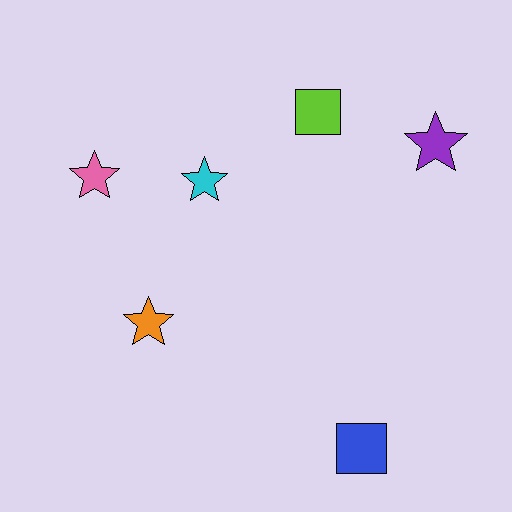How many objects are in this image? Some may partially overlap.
There are 6 objects.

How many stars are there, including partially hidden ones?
There are 4 stars.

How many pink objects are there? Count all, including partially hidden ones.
There is 1 pink object.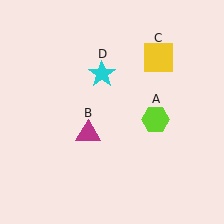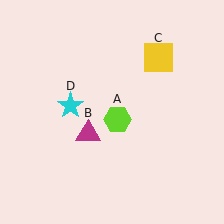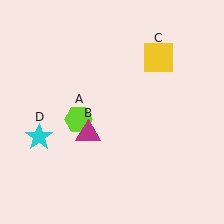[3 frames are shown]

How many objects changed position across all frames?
2 objects changed position: lime hexagon (object A), cyan star (object D).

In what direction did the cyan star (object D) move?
The cyan star (object D) moved down and to the left.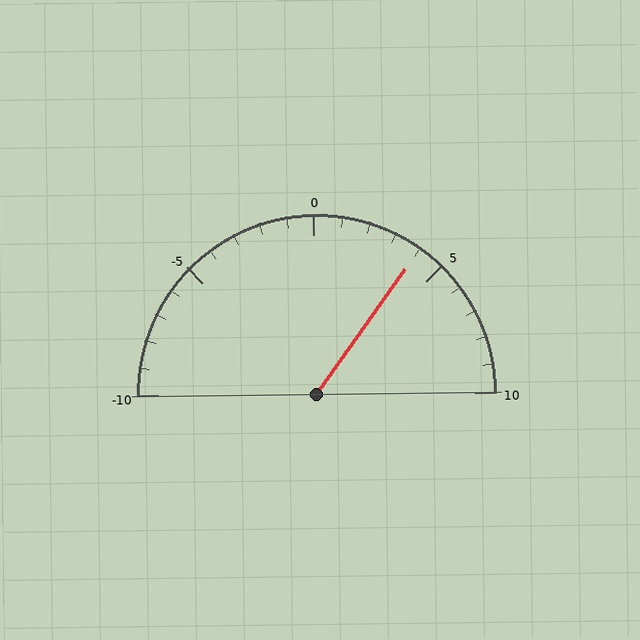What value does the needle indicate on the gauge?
The needle indicates approximately 4.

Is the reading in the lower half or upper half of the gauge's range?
The reading is in the upper half of the range (-10 to 10).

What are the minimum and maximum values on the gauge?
The gauge ranges from -10 to 10.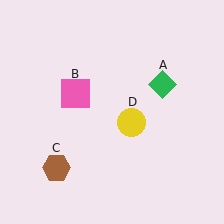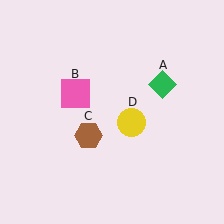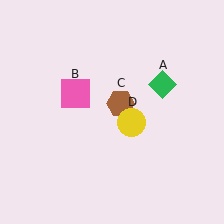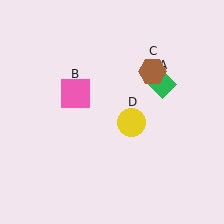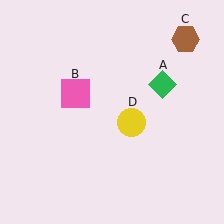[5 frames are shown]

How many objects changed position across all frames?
1 object changed position: brown hexagon (object C).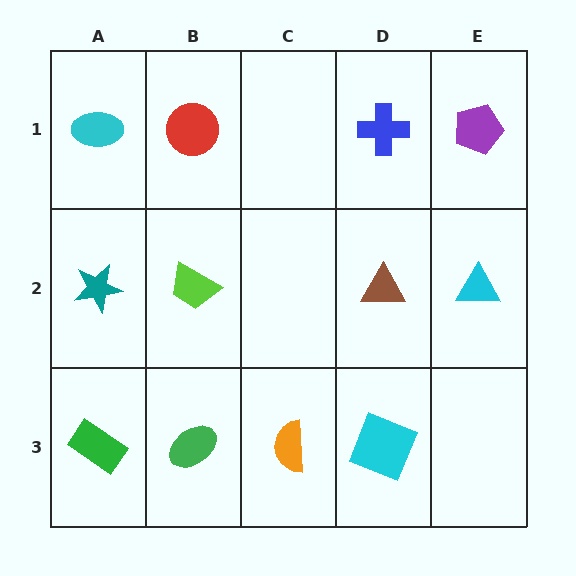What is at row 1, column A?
A cyan ellipse.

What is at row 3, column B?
A green ellipse.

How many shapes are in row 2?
4 shapes.